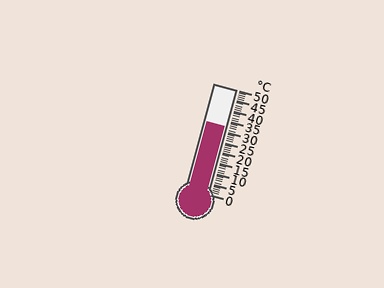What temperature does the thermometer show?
The thermometer shows approximately 32°C.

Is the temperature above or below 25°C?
The temperature is above 25°C.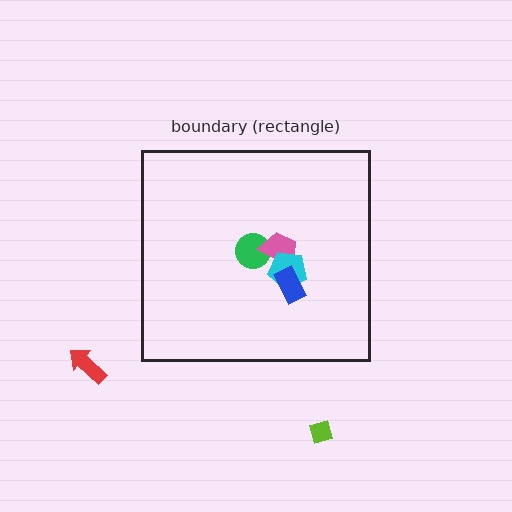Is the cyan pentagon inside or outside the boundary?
Inside.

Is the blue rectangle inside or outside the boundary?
Inside.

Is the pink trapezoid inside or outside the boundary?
Inside.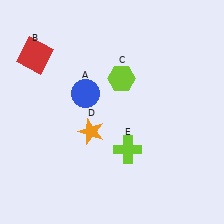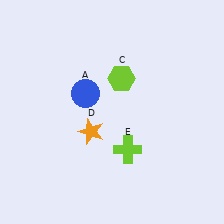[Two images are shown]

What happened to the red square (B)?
The red square (B) was removed in Image 2. It was in the top-left area of Image 1.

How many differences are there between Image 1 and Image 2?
There is 1 difference between the two images.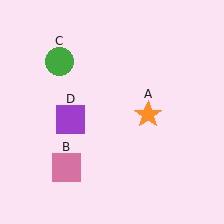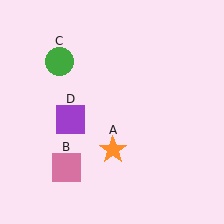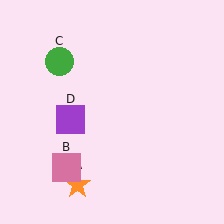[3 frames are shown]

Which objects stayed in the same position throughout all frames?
Pink square (object B) and green circle (object C) and purple square (object D) remained stationary.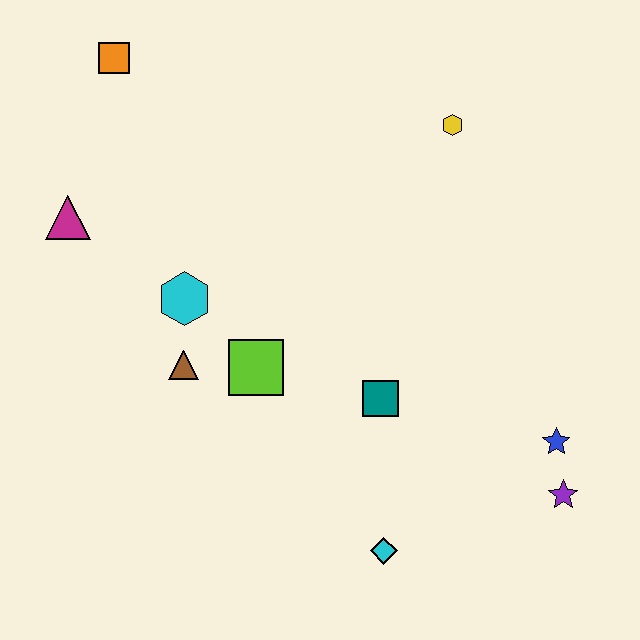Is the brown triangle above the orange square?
No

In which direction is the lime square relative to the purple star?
The lime square is to the left of the purple star.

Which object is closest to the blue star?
The purple star is closest to the blue star.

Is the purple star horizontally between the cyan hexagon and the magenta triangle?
No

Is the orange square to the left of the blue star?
Yes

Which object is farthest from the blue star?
The orange square is farthest from the blue star.